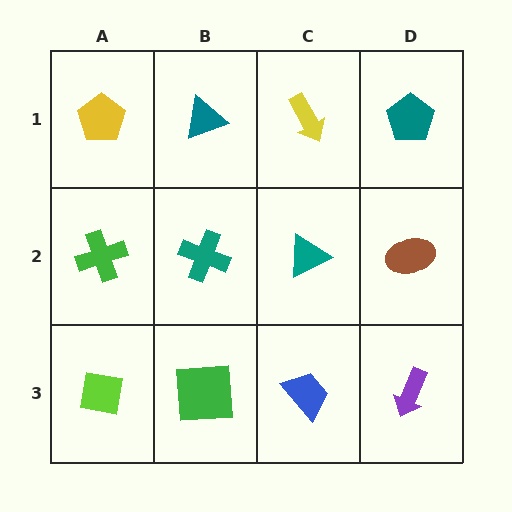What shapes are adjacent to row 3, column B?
A teal cross (row 2, column B), a lime square (row 3, column A), a blue trapezoid (row 3, column C).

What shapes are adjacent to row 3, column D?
A brown ellipse (row 2, column D), a blue trapezoid (row 3, column C).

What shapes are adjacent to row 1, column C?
A teal triangle (row 2, column C), a teal triangle (row 1, column B), a teal pentagon (row 1, column D).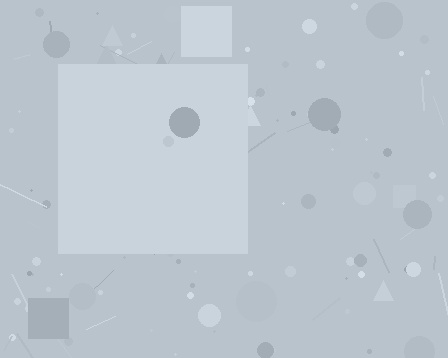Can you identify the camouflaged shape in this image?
The camouflaged shape is a square.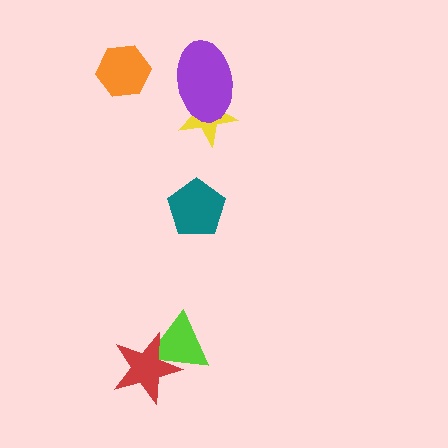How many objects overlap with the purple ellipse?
1 object overlaps with the purple ellipse.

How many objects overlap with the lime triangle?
1 object overlaps with the lime triangle.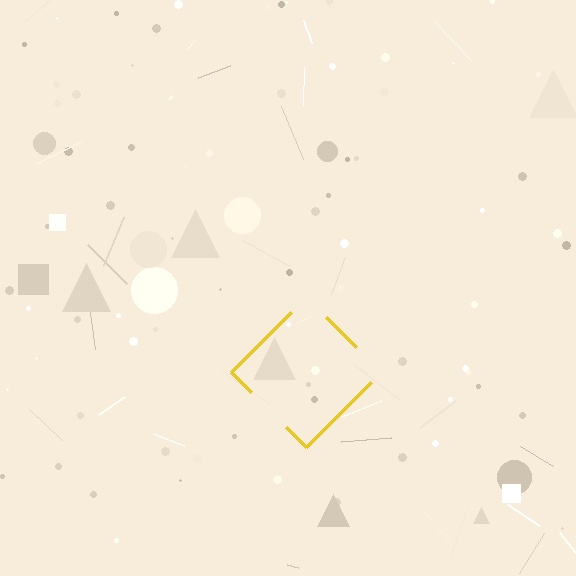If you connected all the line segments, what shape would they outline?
They would outline a diamond.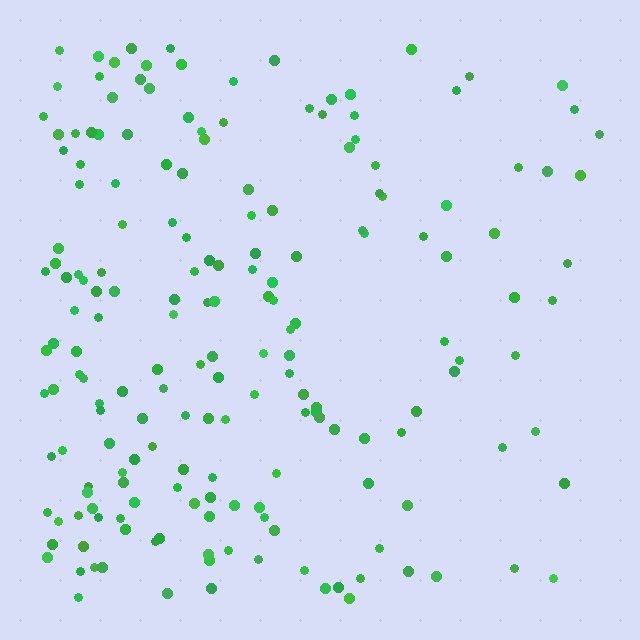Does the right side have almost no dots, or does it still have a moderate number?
Still a moderate number, just noticeably fewer than the left.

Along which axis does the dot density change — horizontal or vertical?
Horizontal.